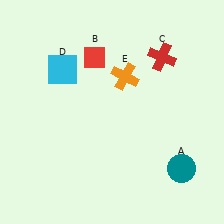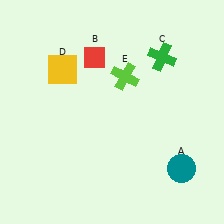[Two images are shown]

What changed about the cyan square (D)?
In Image 1, D is cyan. In Image 2, it changed to yellow.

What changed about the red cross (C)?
In Image 1, C is red. In Image 2, it changed to green.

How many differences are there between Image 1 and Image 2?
There are 3 differences between the two images.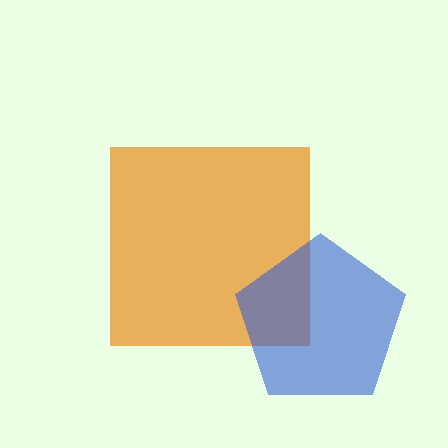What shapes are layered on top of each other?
The layered shapes are: an orange square, a blue pentagon.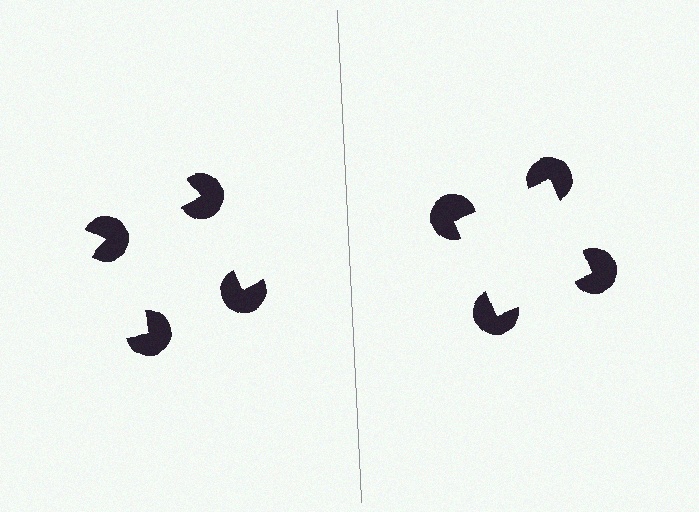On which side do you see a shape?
An illusory square appears on the right side. On the left side the wedge cuts are rotated, so no coherent shape forms.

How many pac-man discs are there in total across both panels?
8 — 4 on each side.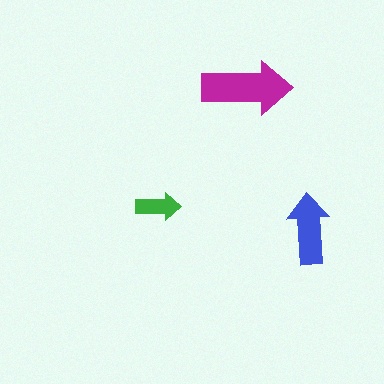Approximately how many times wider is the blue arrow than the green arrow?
About 1.5 times wider.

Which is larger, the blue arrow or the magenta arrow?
The magenta one.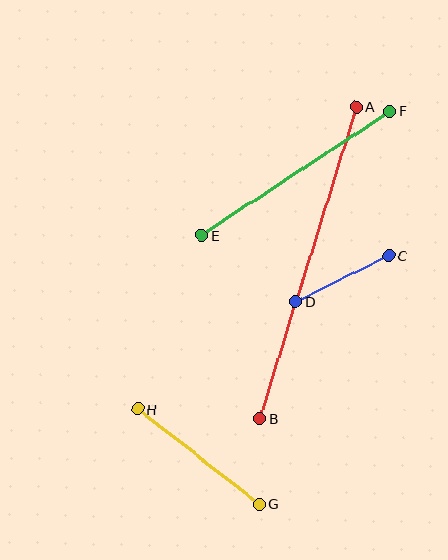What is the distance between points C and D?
The distance is approximately 104 pixels.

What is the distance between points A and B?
The distance is approximately 327 pixels.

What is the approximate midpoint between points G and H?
The midpoint is at approximately (198, 456) pixels.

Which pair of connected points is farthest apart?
Points A and B are farthest apart.